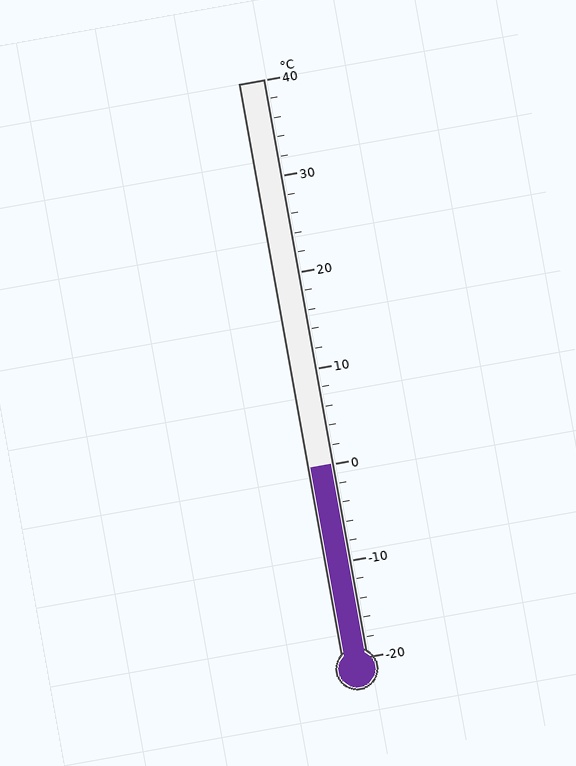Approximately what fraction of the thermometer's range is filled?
The thermometer is filled to approximately 35% of its range.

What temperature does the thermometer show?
The thermometer shows approximately 0°C.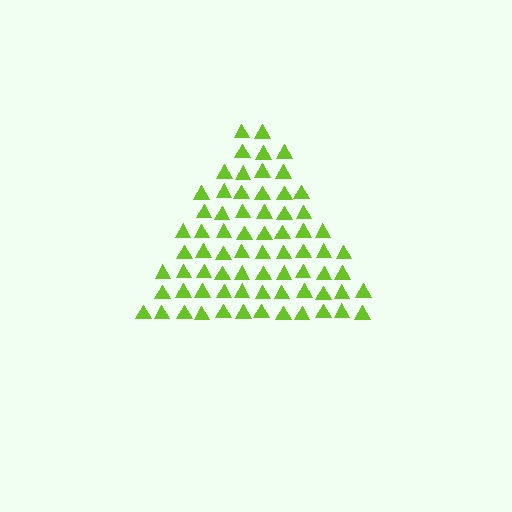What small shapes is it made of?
It is made of small triangles.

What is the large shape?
The large shape is a triangle.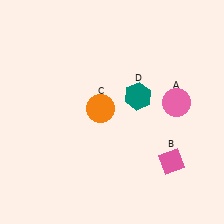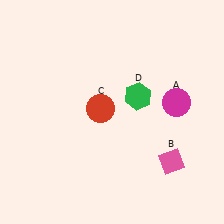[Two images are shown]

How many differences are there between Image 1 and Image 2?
There are 3 differences between the two images.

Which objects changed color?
A changed from pink to magenta. C changed from orange to red. D changed from teal to green.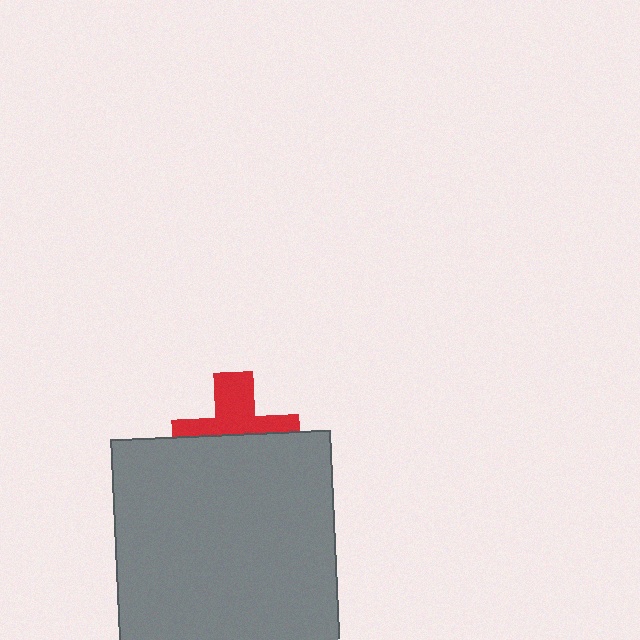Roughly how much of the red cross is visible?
About half of it is visible (roughly 46%).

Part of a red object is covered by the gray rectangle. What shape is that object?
It is a cross.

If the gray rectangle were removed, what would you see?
You would see the complete red cross.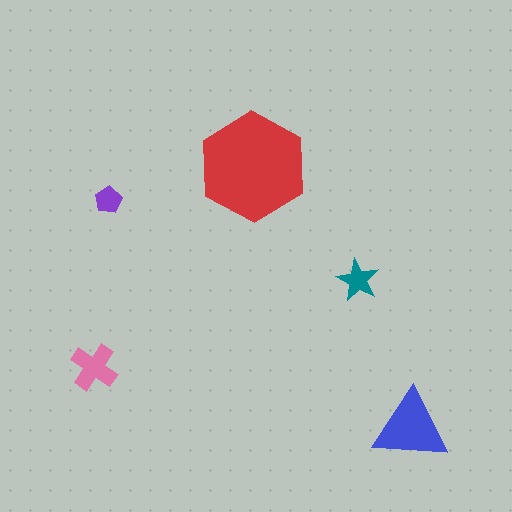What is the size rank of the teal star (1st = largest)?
4th.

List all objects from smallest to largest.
The purple pentagon, the teal star, the pink cross, the blue triangle, the red hexagon.